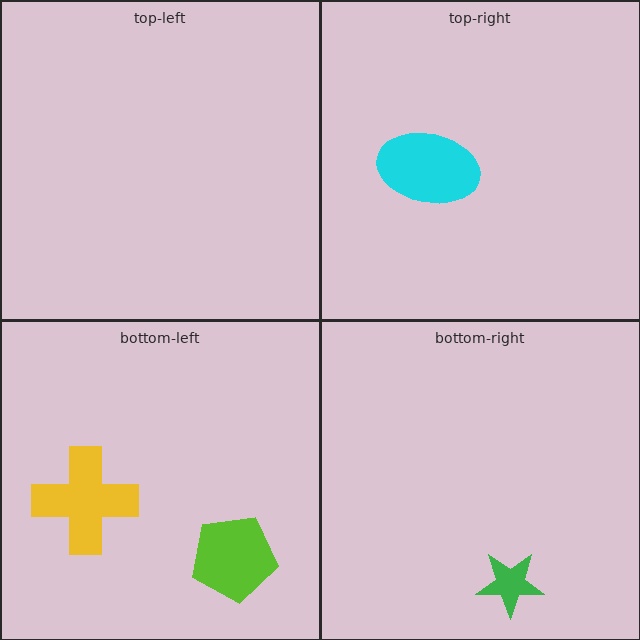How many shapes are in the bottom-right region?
1.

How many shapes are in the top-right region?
1.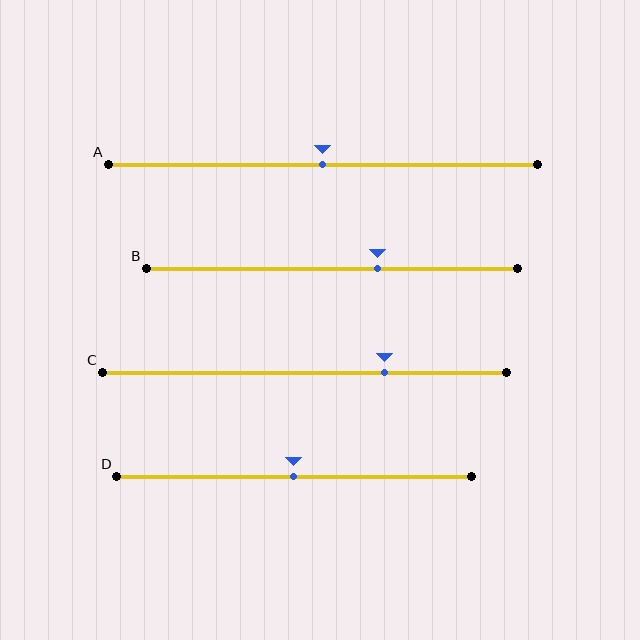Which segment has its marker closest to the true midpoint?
Segment A has its marker closest to the true midpoint.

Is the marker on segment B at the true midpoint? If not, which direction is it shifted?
No, the marker on segment B is shifted to the right by about 12% of the segment length.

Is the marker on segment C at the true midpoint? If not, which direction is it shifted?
No, the marker on segment C is shifted to the right by about 20% of the segment length.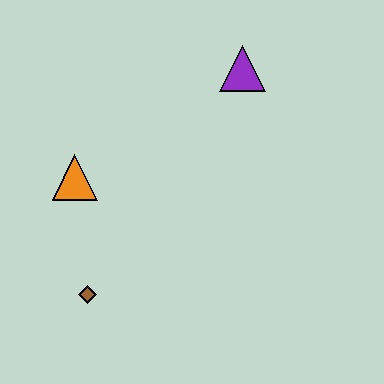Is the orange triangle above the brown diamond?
Yes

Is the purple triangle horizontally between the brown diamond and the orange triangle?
No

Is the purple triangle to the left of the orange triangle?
No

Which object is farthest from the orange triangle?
The purple triangle is farthest from the orange triangle.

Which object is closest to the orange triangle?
The brown diamond is closest to the orange triangle.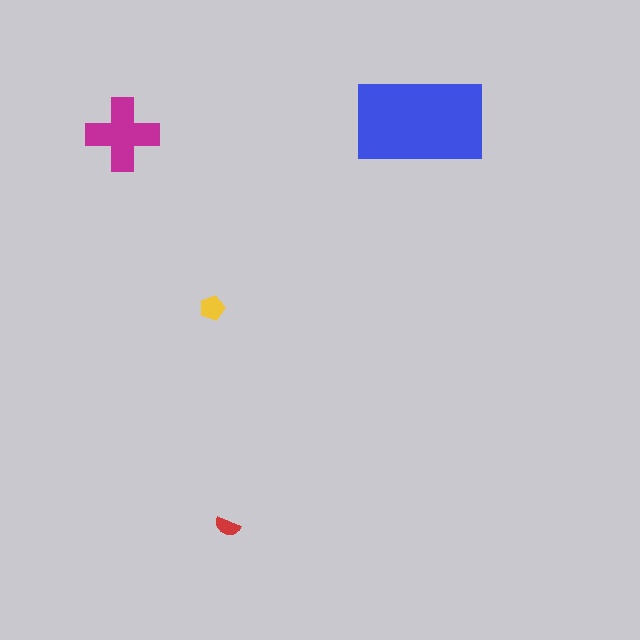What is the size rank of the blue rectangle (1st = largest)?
1st.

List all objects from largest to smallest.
The blue rectangle, the magenta cross, the yellow pentagon, the red semicircle.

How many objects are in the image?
There are 4 objects in the image.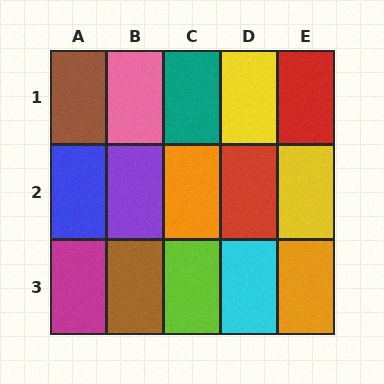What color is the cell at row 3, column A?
Magenta.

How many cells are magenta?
1 cell is magenta.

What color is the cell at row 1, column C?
Teal.